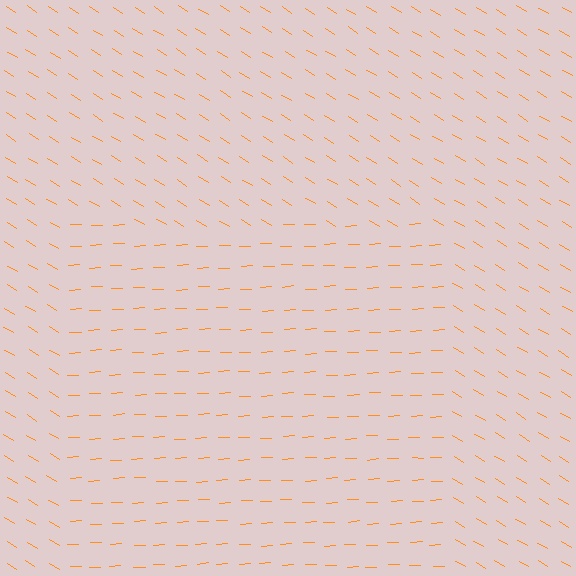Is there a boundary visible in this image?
Yes, there is a texture boundary formed by a change in line orientation.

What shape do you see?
I see a rectangle.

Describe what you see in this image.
The image is filled with small orange line segments. A rectangle region in the image has lines oriented differently from the surrounding lines, creating a visible texture boundary.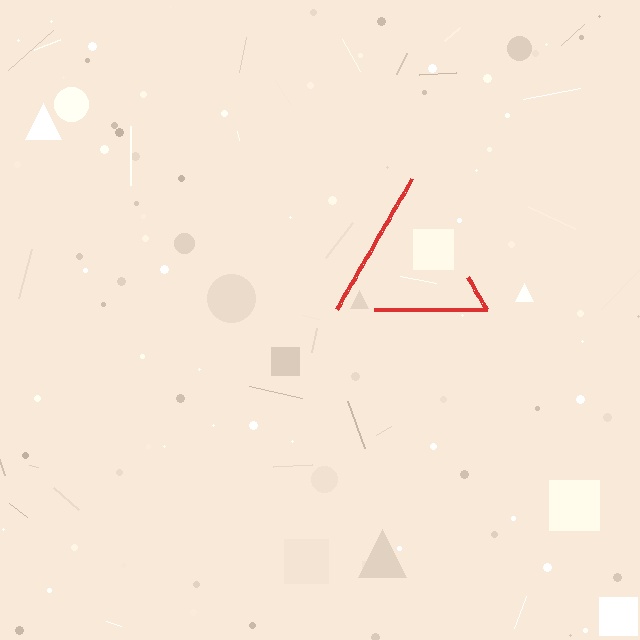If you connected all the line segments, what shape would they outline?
They would outline a triangle.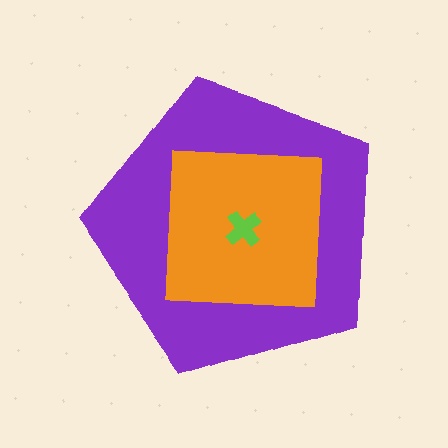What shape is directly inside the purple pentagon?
The orange square.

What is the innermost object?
The lime cross.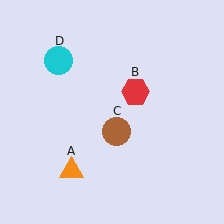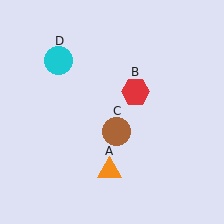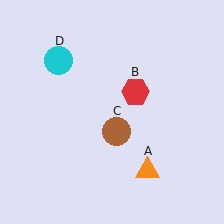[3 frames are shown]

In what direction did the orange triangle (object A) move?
The orange triangle (object A) moved right.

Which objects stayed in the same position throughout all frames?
Red hexagon (object B) and brown circle (object C) and cyan circle (object D) remained stationary.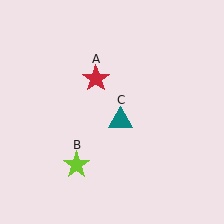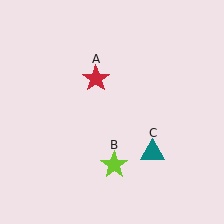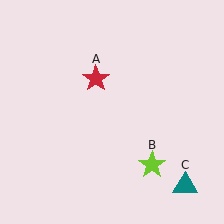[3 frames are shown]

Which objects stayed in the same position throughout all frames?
Red star (object A) remained stationary.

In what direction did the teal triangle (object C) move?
The teal triangle (object C) moved down and to the right.